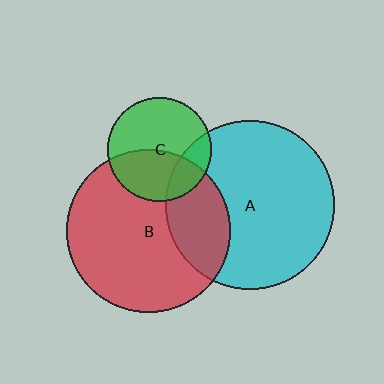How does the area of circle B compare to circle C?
Approximately 2.5 times.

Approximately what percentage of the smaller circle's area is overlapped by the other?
Approximately 20%.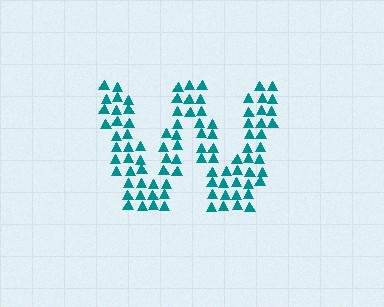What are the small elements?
The small elements are triangles.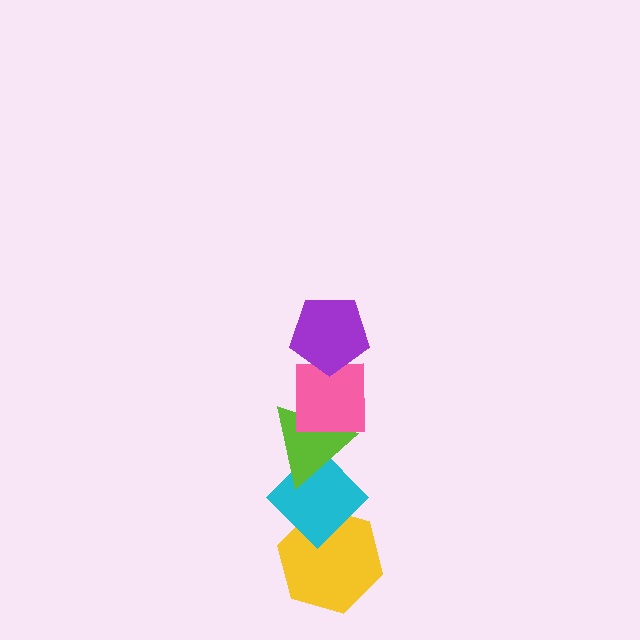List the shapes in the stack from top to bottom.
From top to bottom: the purple pentagon, the pink square, the lime triangle, the cyan diamond, the yellow hexagon.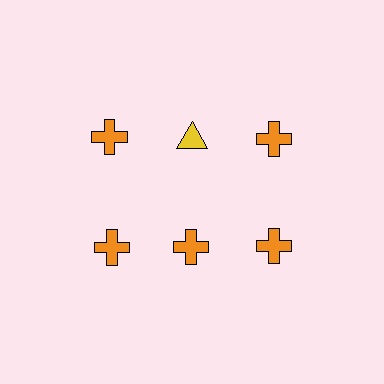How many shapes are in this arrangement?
There are 6 shapes arranged in a grid pattern.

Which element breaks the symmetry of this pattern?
The yellow triangle in the top row, second from left column breaks the symmetry. All other shapes are orange crosses.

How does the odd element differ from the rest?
It differs in both color (yellow instead of orange) and shape (triangle instead of cross).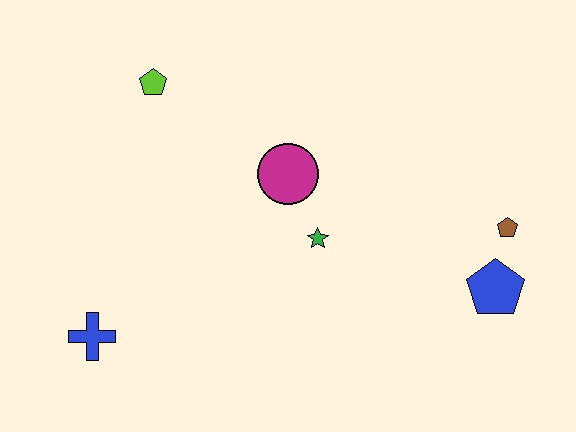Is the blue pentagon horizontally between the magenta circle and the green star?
No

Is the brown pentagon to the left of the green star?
No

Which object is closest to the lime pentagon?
The magenta circle is closest to the lime pentagon.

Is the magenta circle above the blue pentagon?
Yes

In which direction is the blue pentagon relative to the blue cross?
The blue pentagon is to the right of the blue cross.